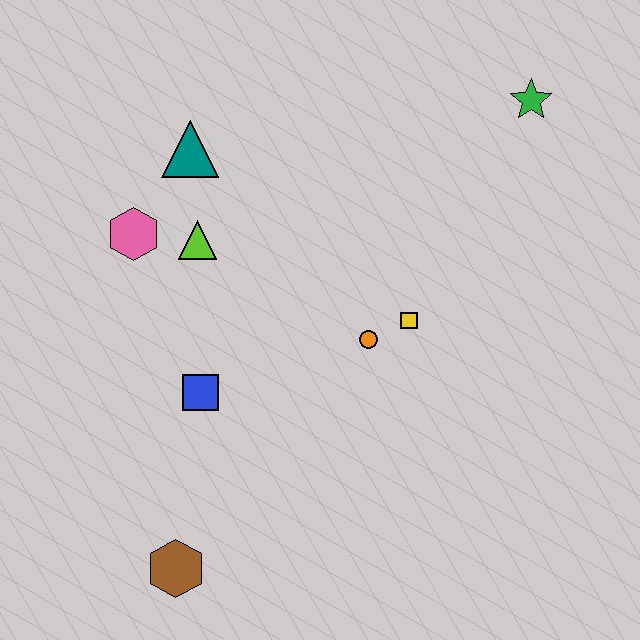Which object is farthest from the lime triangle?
The green star is farthest from the lime triangle.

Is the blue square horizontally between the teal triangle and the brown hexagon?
No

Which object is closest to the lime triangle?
The pink hexagon is closest to the lime triangle.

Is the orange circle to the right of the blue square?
Yes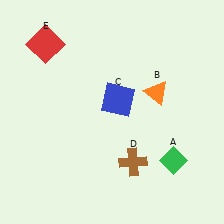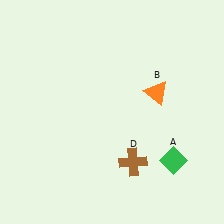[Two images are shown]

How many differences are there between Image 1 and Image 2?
There are 2 differences between the two images.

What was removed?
The red square (E), the blue square (C) were removed in Image 2.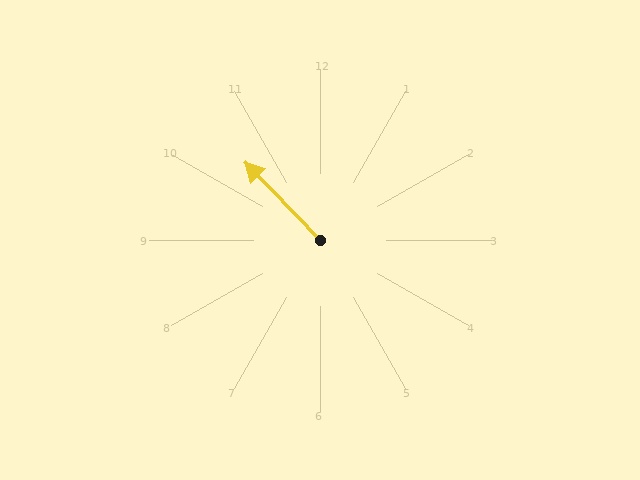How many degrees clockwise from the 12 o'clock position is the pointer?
Approximately 316 degrees.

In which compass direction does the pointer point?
Northwest.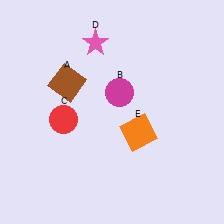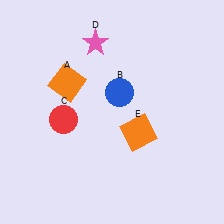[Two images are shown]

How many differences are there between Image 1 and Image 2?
There are 2 differences between the two images.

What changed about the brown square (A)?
In Image 1, A is brown. In Image 2, it changed to orange.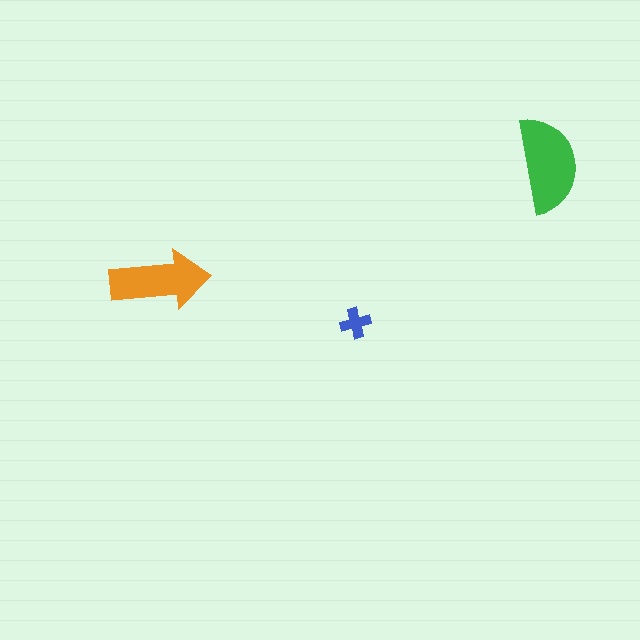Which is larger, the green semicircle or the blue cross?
The green semicircle.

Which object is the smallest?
The blue cross.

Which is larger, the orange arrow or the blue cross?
The orange arrow.